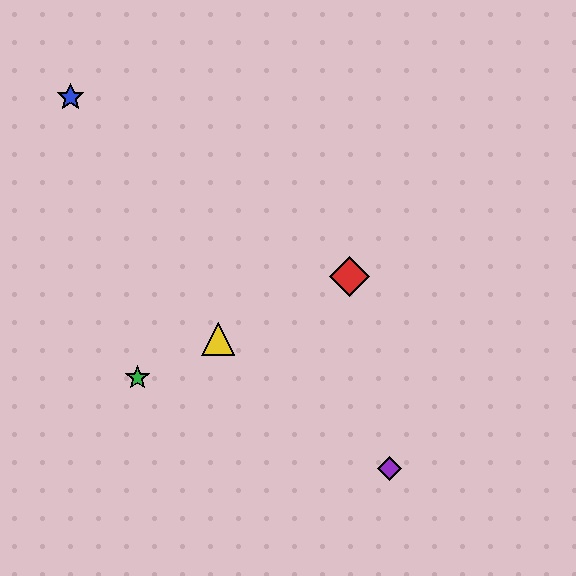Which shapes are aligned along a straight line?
The red diamond, the green star, the yellow triangle are aligned along a straight line.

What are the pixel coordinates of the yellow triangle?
The yellow triangle is at (218, 339).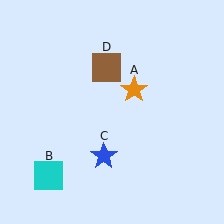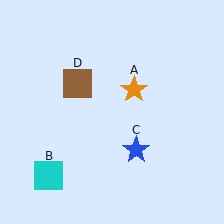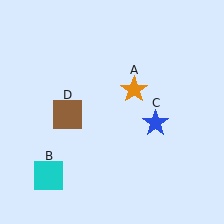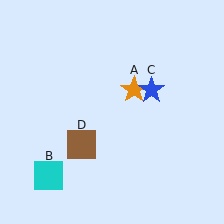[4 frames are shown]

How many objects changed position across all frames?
2 objects changed position: blue star (object C), brown square (object D).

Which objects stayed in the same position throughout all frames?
Orange star (object A) and cyan square (object B) remained stationary.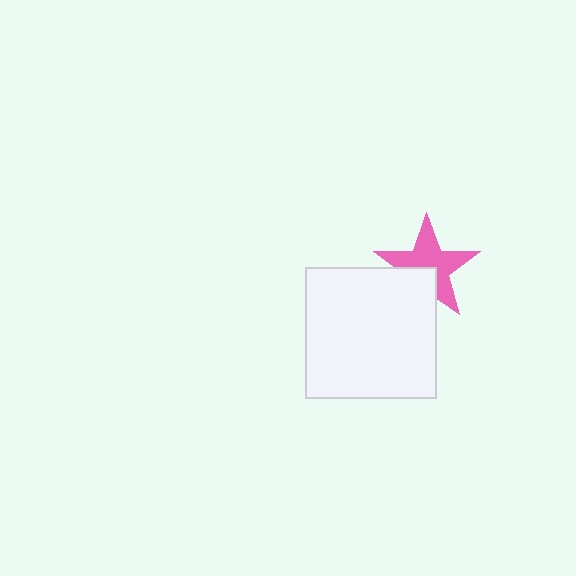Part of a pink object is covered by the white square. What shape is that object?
It is a star.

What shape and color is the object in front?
The object in front is a white square.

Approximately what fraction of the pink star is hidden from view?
Roughly 32% of the pink star is hidden behind the white square.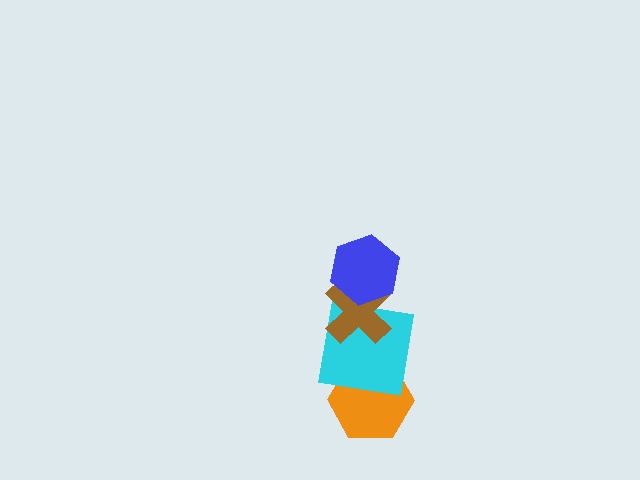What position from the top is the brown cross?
The brown cross is 2nd from the top.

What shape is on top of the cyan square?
The brown cross is on top of the cyan square.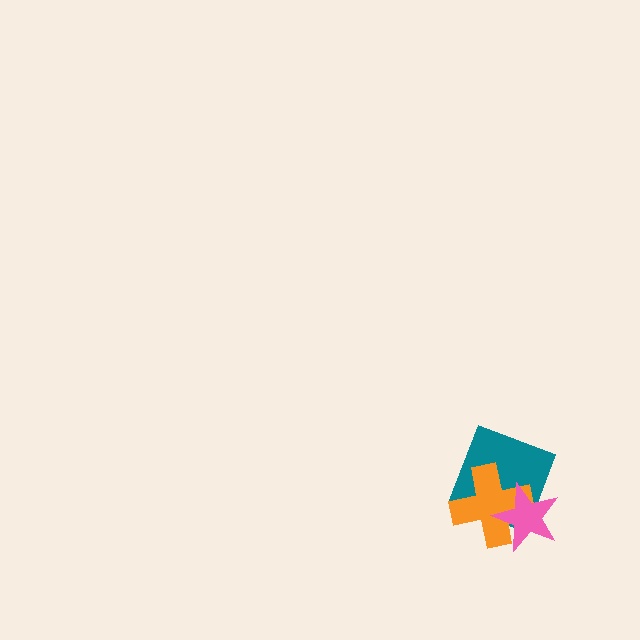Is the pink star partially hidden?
No, no other shape covers it.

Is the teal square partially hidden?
Yes, it is partially covered by another shape.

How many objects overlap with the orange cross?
2 objects overlap with the orange cross.